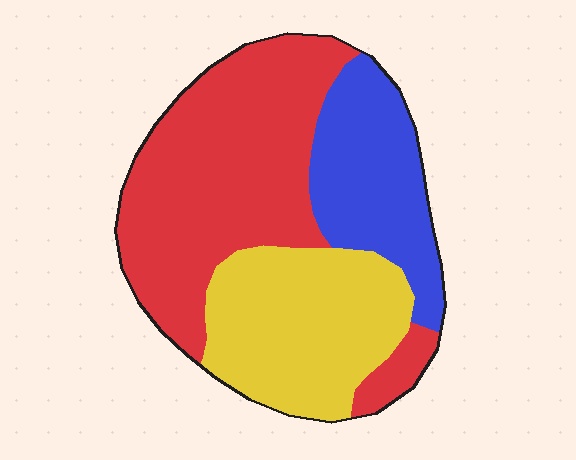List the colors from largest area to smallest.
From largest to smallest: red, yellow, blue.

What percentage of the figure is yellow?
Yellow covers 30% of the figure.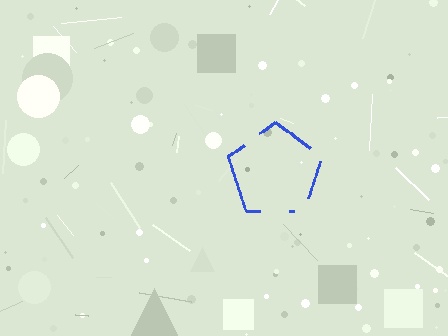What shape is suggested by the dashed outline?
The dashed outline suggests a pentagon.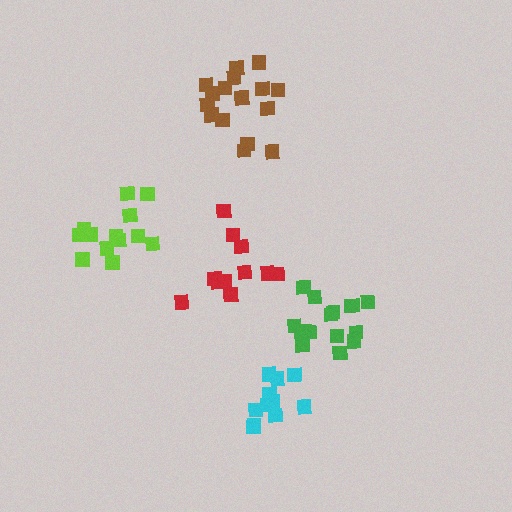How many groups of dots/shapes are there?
There are 5 groups.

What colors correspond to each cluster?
The clusters are colored: green, lime, brown, cyan, red.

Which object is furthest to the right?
The green cluster is rightmost.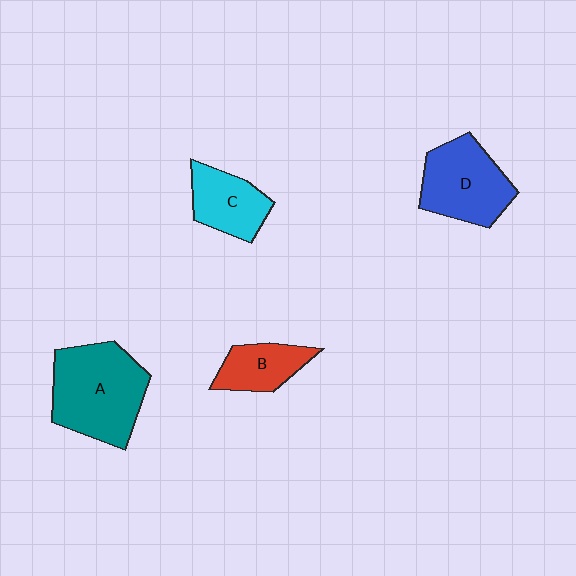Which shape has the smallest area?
Shape B (red).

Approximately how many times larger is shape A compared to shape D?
Approximately 1.3 times.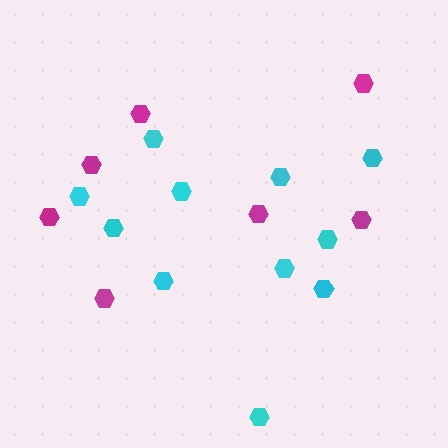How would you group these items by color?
There are 2 groups: one group of magenta hexagons (7) and one group of cyan hexagons (11).